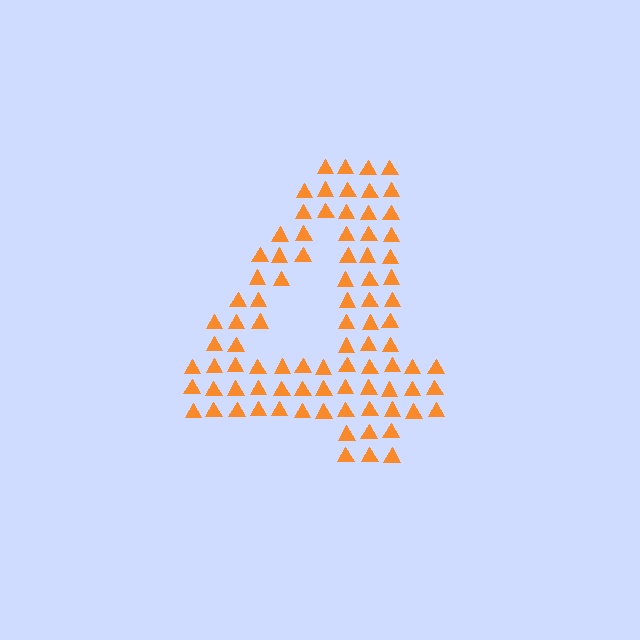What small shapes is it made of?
It is made of small triangles.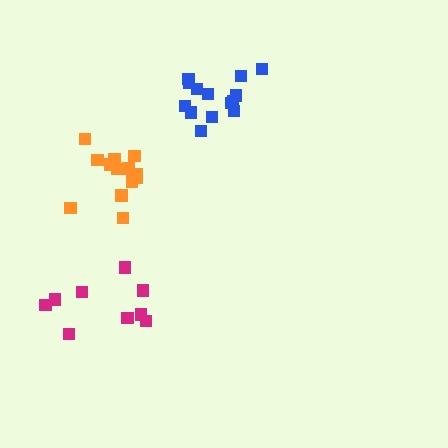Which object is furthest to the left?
The magenta cluster is leftmost.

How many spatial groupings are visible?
There are 3 spatial groupings.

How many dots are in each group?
Group 1: 14 dots, Group 2: 13 dots, Group 3: 9 dots (36 total).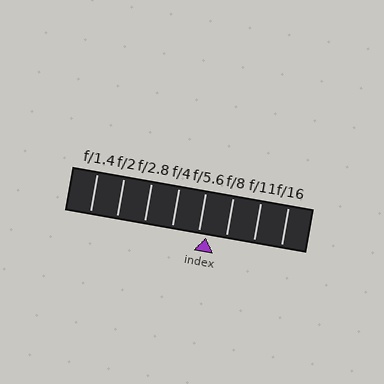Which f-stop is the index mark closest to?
The index mark is closest to f/5.6.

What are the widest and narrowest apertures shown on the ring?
The widest aperture shown is f/1.4 and the narrowest is f/16.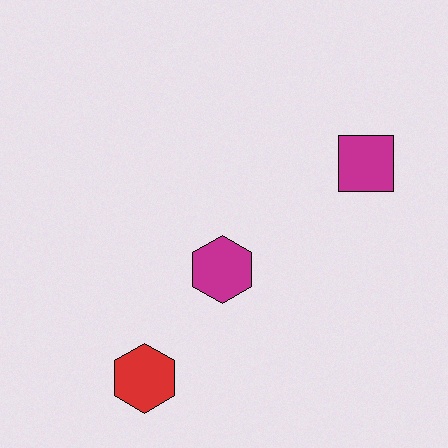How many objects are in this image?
There are 3 objects.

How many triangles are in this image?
There are no triangles.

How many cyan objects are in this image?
There are no cyan objects.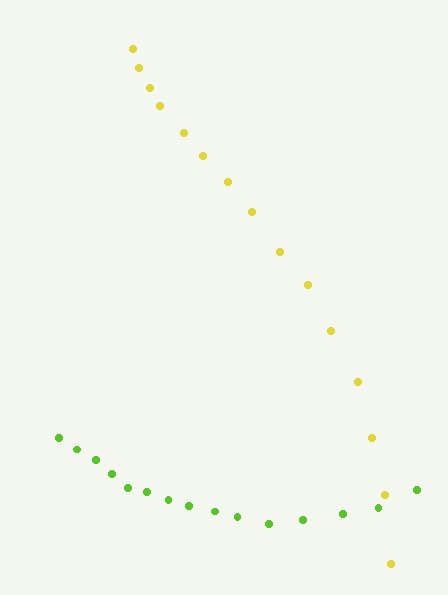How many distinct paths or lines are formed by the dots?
There are 2 distinct paths.